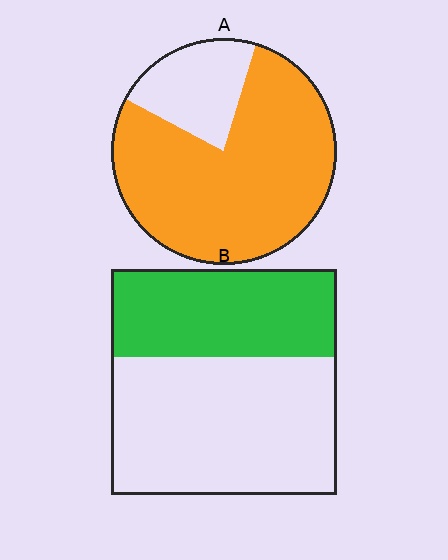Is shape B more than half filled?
No.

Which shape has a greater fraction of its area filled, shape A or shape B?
Shape A.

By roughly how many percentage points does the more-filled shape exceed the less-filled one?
By roughly 40 percentage points (A over B).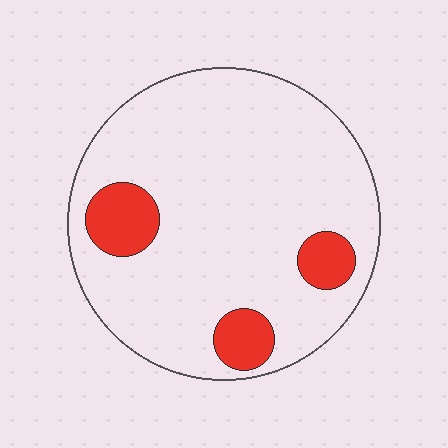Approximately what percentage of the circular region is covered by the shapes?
Approximately 15%.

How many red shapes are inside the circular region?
3.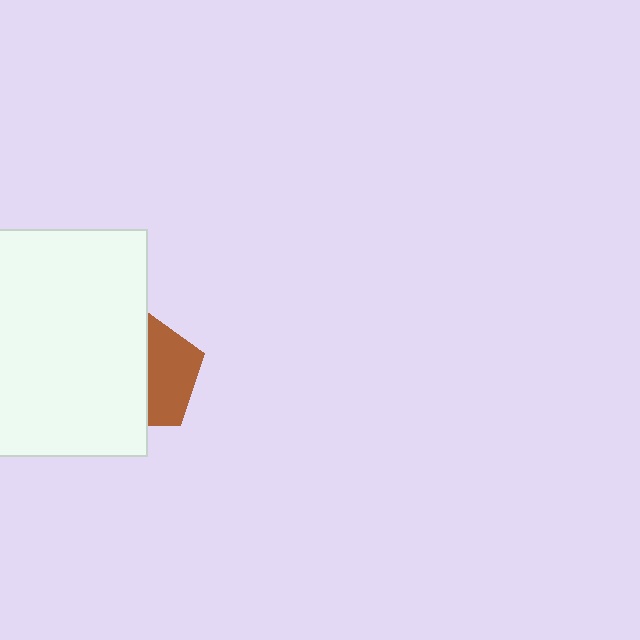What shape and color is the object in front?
The object in front is a white rectangle.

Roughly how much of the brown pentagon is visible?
About half of it is visible (roughly 45%).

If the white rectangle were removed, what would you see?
You would see the complete brown pentagon.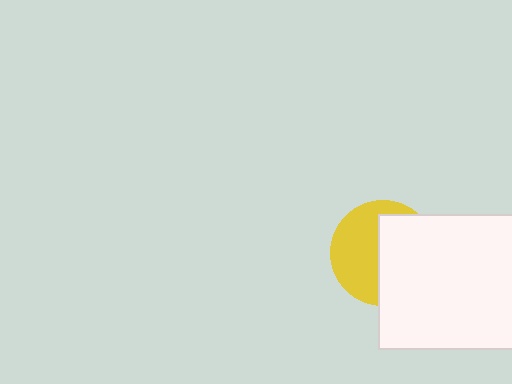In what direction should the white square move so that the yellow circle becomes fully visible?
The white square should move right. That is the shortest direction to clear the overlap and leave the yellow circle fully visible.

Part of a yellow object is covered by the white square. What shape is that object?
It is a circle.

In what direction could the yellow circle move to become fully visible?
The yellow circle could move left. That would shift it out from behind the white square entirely.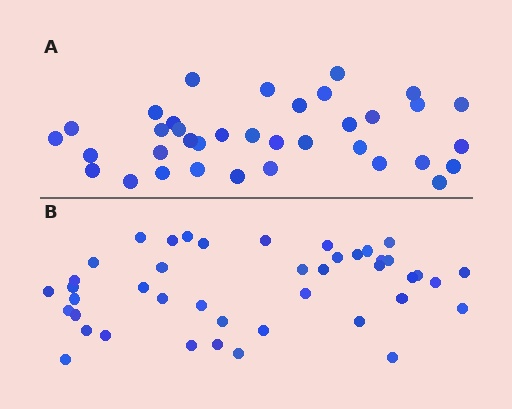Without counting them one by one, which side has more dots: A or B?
Region B (the bottom region) has more dots.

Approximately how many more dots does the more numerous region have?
Region B has roughly 8 or so more dots than region A.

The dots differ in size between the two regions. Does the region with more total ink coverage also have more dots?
No. Region A has more total ink coverage because its dots are larger, but region B actually contains more individual dots. Total area can be misleading — the number of items is what matters here.